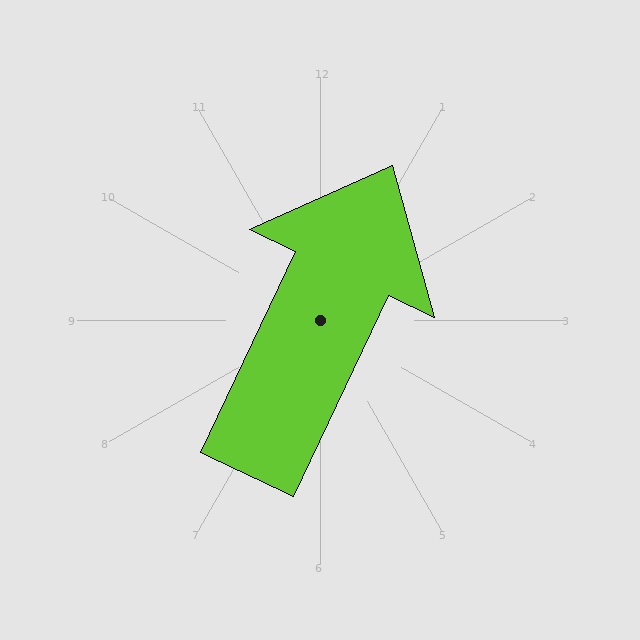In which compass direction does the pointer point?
Northeast.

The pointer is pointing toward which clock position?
Roughly 1 o'clock.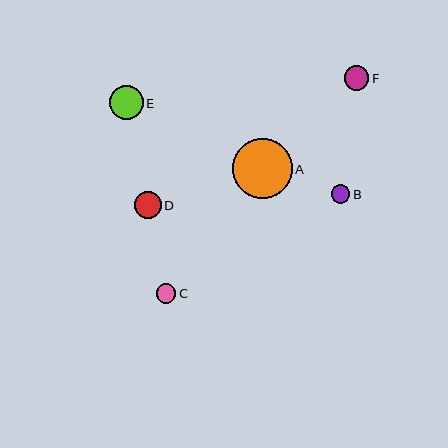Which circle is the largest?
Circle A is the largest with a size of approximately 60 pixels.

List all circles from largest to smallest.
From largest to smallest: A, E, D, F, C, B.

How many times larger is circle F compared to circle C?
Circle F is approximately 1.2 times the size of circle C.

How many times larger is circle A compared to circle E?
Circle A is approximately 1.8 times the size of circle E.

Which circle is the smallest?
Circle B is the smallest with a size of approximately 19 pixels.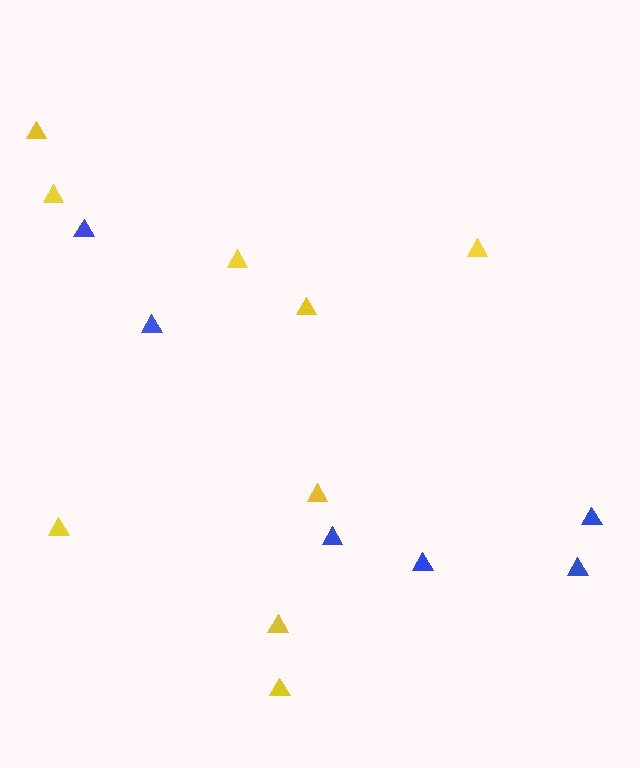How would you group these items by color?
There are 2 groups: one group of yellow triangles (9) and one group of blue triangles (6).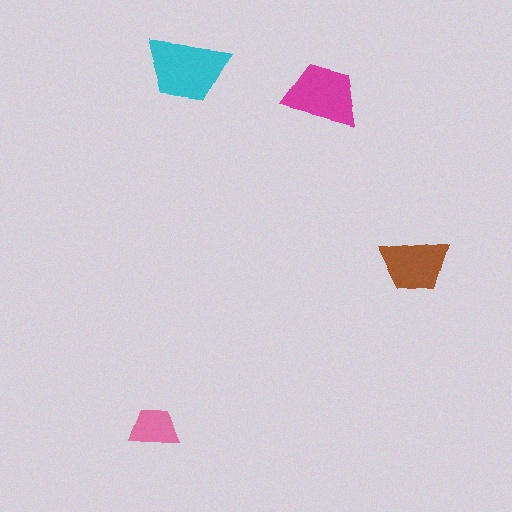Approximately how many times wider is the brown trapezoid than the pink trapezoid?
About 1.5 times wider.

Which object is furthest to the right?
The brown trapezoid is rightmost.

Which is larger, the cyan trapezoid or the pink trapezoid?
The cyan one.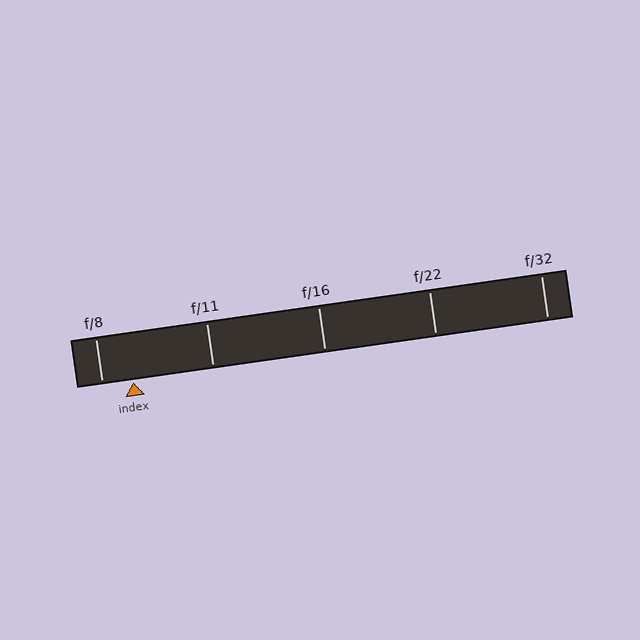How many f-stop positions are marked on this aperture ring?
There are 5 f-stop positions marked.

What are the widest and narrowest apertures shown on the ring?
The widest aperture shown is f/8 and the narrowest is f/32.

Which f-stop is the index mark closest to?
The index mark is closest to f/8.